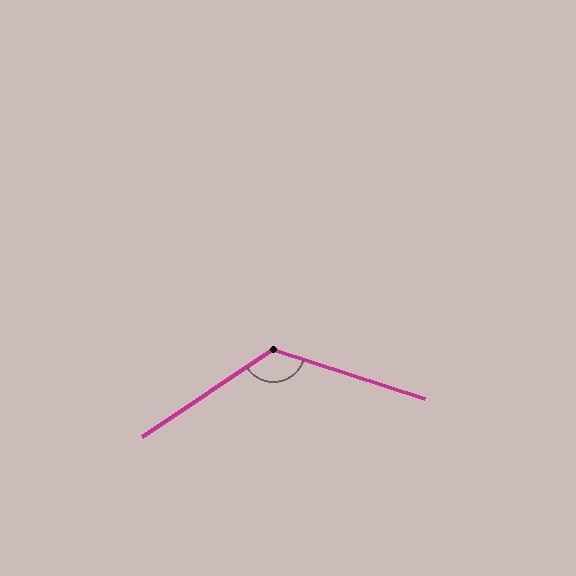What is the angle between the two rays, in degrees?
Approximately 129 degrees.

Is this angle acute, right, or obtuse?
It is obtuse.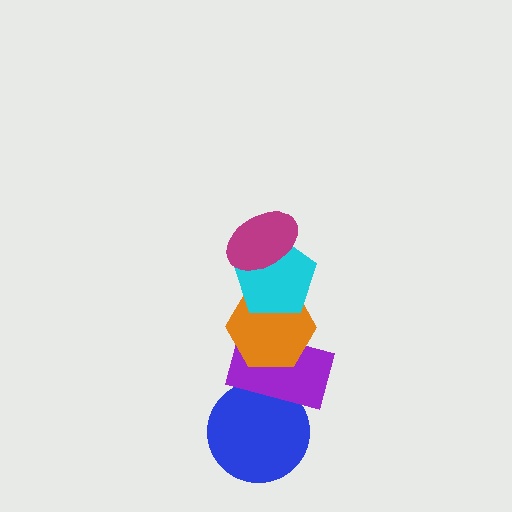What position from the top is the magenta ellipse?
The magenta ellipse is 1st from the top.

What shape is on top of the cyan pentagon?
The magenta ellipse is on top of the cyan pentagon.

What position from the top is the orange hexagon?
The orange hexagon is 3rd from the top.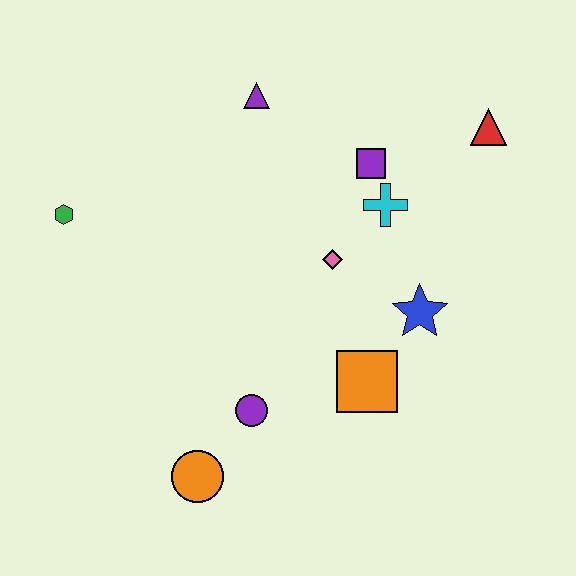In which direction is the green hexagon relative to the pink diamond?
The green hexagon is to the left of the pink diamond.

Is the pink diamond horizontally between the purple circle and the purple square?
Yes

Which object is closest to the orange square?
The blue star is closest to the orange square.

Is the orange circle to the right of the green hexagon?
Yes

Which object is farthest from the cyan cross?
The orange circle is farthest from the cyan cross.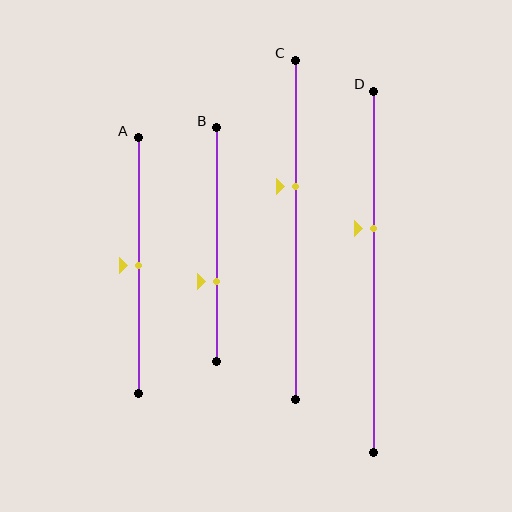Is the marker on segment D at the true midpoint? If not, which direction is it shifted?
No, the marker on segment D is shifted upward by about 12% of the segment length.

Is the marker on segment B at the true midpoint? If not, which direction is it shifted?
No, the marker on segment B is shifted downward by about 16% of the segment length.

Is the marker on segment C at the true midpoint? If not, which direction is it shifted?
No, the marker on segment C is shifted upward by about 13% of the segment length.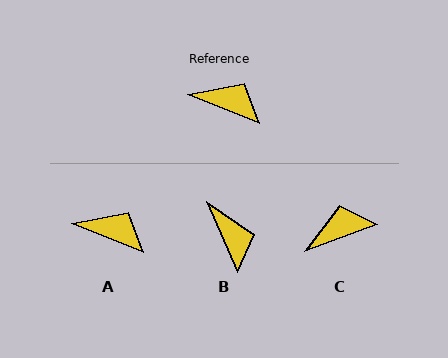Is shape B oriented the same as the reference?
No, it is off by about 45 degrees.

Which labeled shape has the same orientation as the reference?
A.